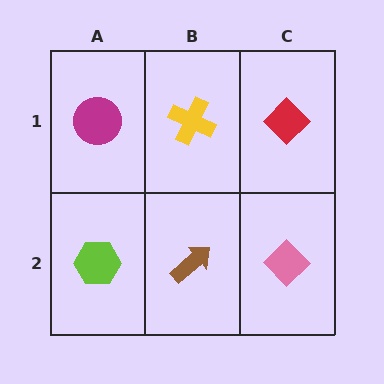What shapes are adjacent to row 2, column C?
A red diamond (row 1, column C), a brown arrow (row 2, column B).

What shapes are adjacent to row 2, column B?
A yellow cross (row 1, column B), a lime hexagon (row 2, column A), a pink diamond (row 2, column C).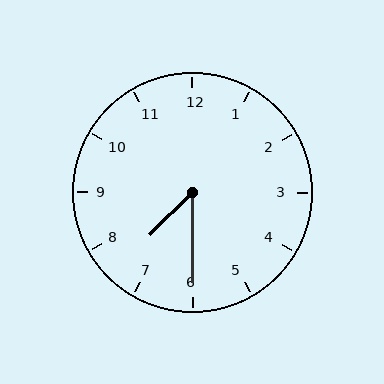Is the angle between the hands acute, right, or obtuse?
It is acute.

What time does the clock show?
7:30.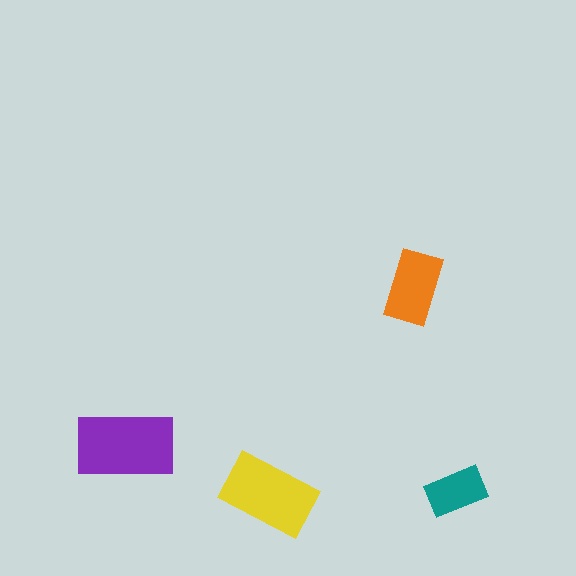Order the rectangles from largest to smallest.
the purple one, the yellow one, the orange one, the teal one.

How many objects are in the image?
There are 4 objects in the image.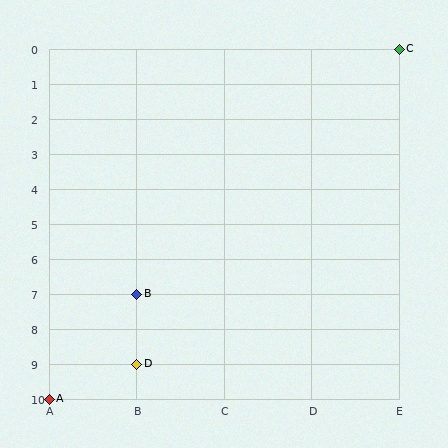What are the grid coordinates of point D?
Point D is at grid coordinates (B, 9).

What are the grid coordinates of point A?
Point A is at grid coordinates (A, 10).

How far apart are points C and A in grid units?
Points C and A are 4 columns and 10 rows apart (about 10.8 grid units diagonally).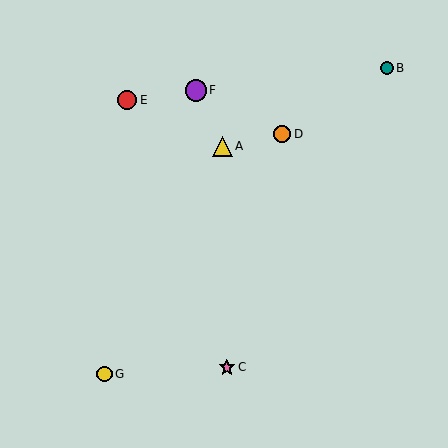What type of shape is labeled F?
Shape F is a purple circle.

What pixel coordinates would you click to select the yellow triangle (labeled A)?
Click at (223, 146) to select the yellow triangle A.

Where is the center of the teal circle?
The center of the teal circle is at (387, 68).